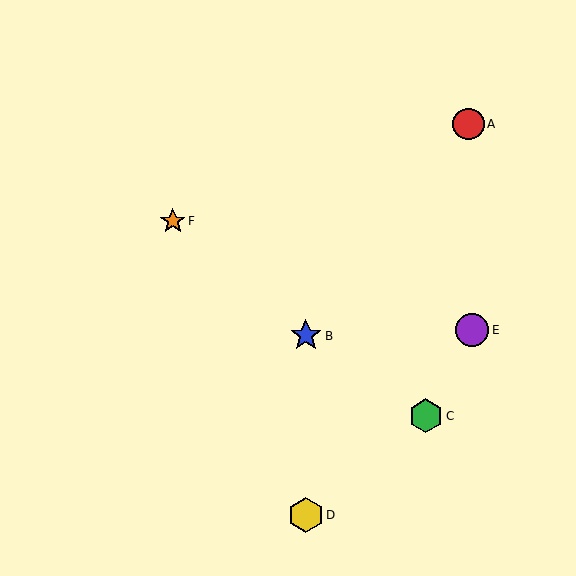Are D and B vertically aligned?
Yes, both are at x≈306.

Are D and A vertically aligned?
No, D is at x≈306 and A is at x≈468.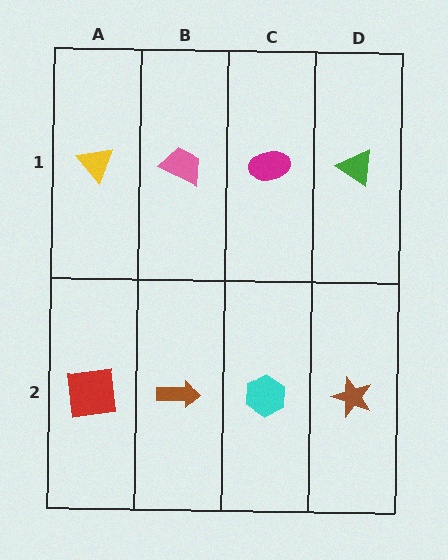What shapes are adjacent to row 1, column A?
A red square (row 2, column A), a pink trapezoid (row 1, column B).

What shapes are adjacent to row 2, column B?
A pink trapezoid (row 1, column B), a red square (row 2, column A), a cyan hexagon (row 2, column C).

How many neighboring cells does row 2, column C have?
3.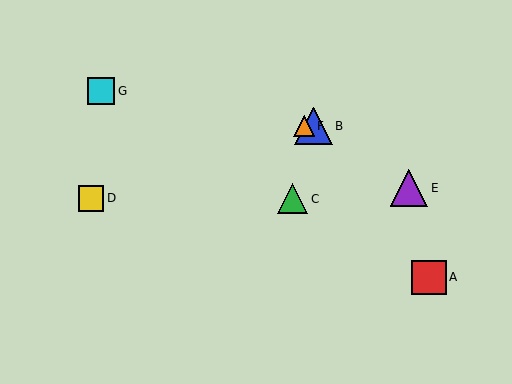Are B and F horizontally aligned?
Yes, both are at y≈126.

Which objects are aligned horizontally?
Objects B, F are aligned horizontally.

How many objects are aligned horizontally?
2 objects (B, F) are aligned horizontally.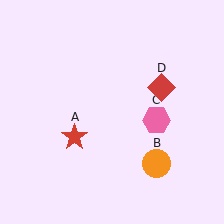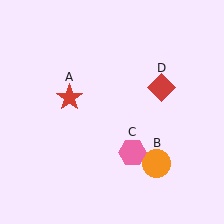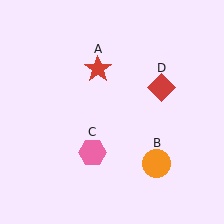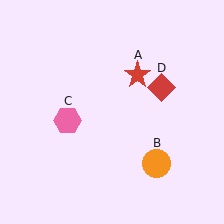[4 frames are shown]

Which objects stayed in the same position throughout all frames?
Orange circle (object B) and red diamond (object D) remained stationary.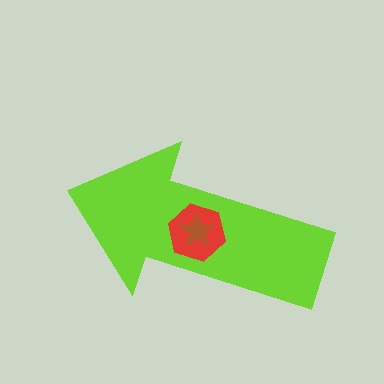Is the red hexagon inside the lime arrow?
Yes.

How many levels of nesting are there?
3.